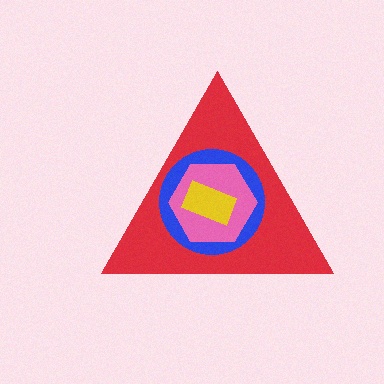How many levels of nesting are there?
4.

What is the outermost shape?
The red triangle.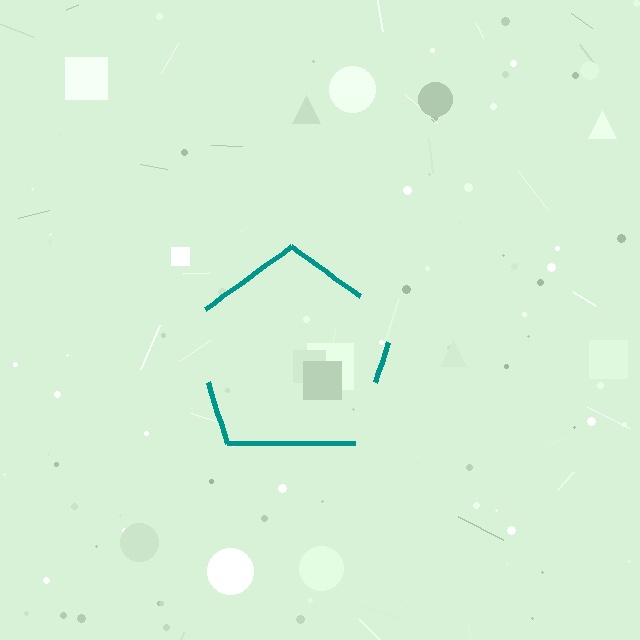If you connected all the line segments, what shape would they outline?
They would outline a pentagon.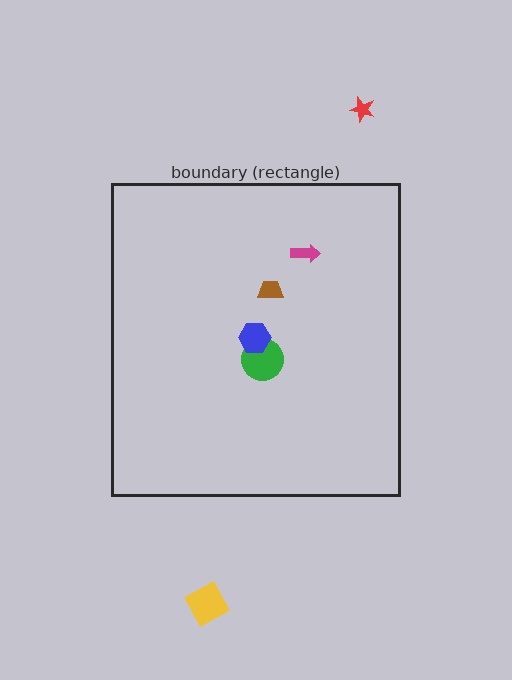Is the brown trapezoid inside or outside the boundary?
Inside.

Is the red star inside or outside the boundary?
Outside.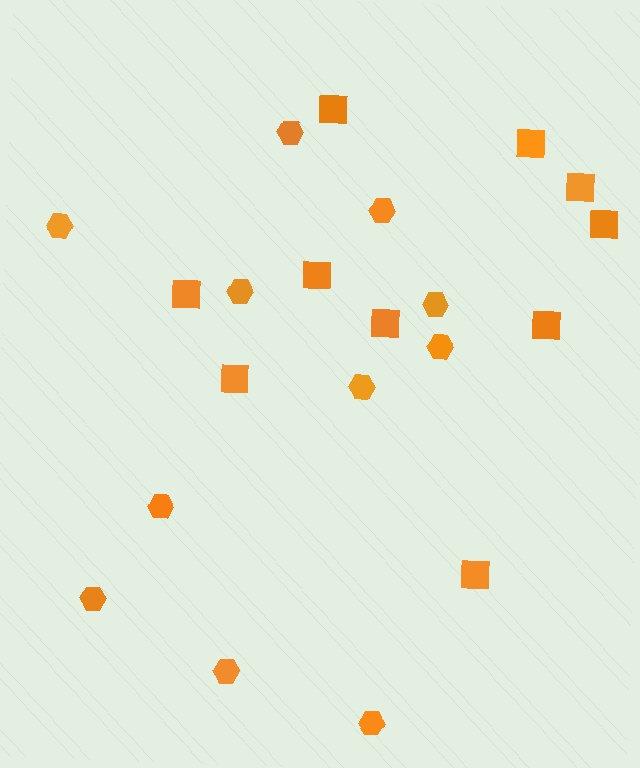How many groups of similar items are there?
There are 2 groups: one group of hexagons (11) and one group of squares (10).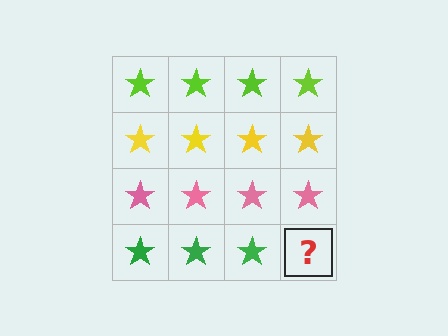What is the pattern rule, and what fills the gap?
The rule is that each row has a consistent color. The gap should be filled with a green star.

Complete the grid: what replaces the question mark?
The question mark should be replaced with a green star.